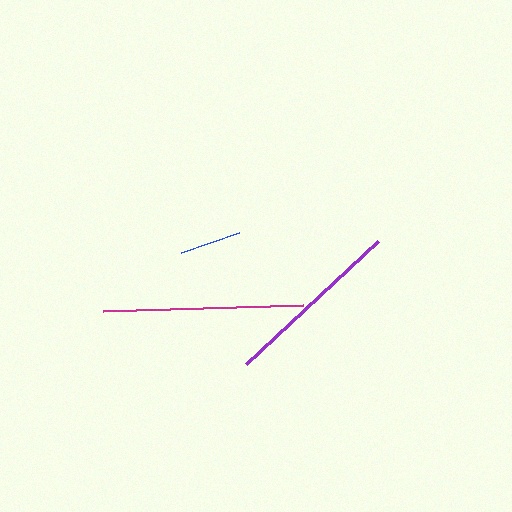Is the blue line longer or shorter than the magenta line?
The magenta line is longer than the blue line.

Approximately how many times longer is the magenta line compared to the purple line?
The magenta line is approximately 1.1 times the length of the purple line.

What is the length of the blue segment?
The blue segment is approximately 62 pixels long.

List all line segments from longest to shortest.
From longest to shortest: magenta, purple, blue.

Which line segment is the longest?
The magenta line is the longest at approximately 201 pixels.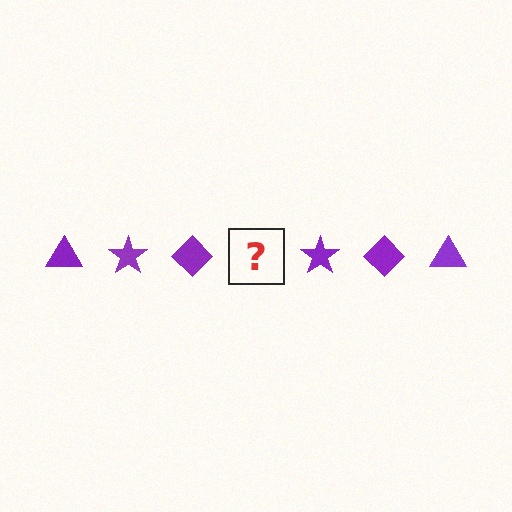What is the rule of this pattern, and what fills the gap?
The rule is that the pattern cycles through triangle, star, diamond shapes in purple. The gap should be filled with a purple triangle.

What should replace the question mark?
The question mark should be replaced with a purple triangle.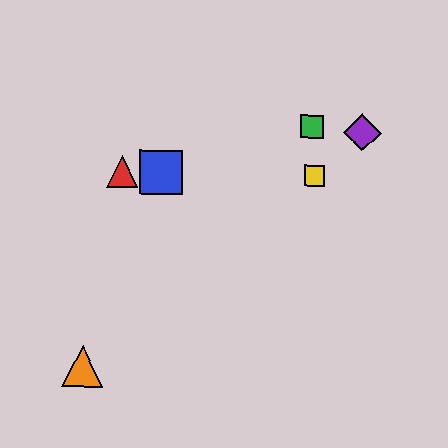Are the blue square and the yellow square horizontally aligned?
Yes, both are at y≈172.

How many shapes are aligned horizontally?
3 shapes (the red triangle, the blue square, the yellow square) are aligned horizontally.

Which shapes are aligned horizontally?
The red triangle, the blue square, the yellow square are aligned horizontally.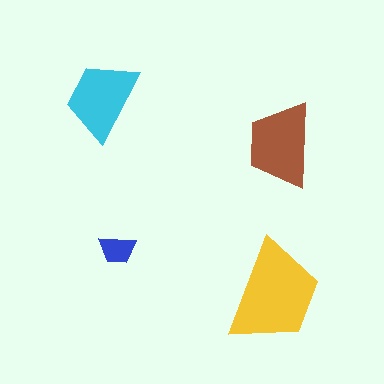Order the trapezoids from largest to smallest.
the yellow one, the brown one, the cyan one, the blue one.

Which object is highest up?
The cyan trapezoid is topmost.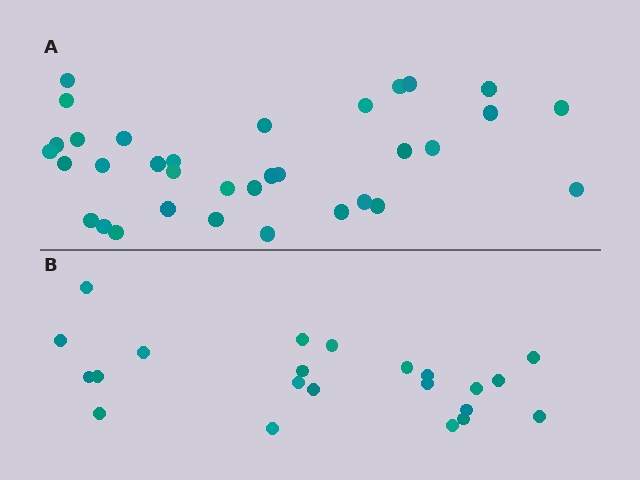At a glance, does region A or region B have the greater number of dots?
Region A (the top region) has more dots.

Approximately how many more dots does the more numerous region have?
Region A has roughly 12 or so more dots than region B.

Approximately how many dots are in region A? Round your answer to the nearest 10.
About 30 dots. (The exact count is 34, which rounds to 30.)